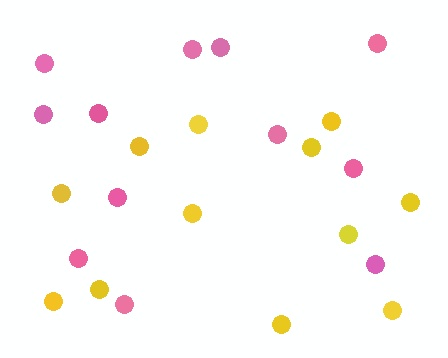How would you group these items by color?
There are 2 groups: one group of pink circles (12) and one group of yellow circles (12).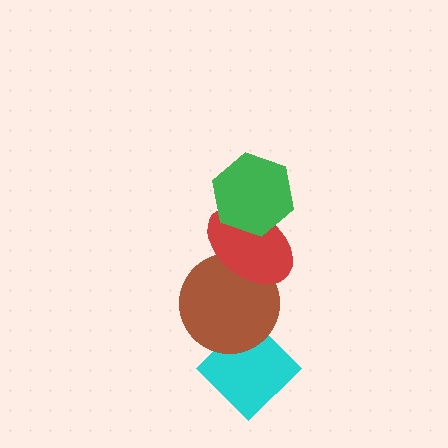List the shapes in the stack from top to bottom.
From top to bottom: the green hexagon, the red ellipse, the brown circle, the cyan diamond.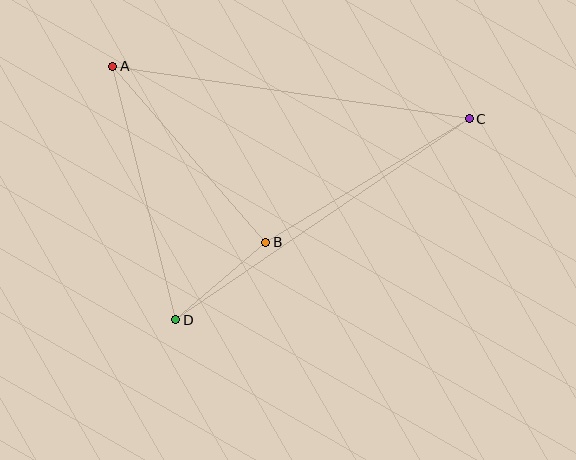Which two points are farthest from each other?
Points A and C are farthest from each other.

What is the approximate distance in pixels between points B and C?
The distance between B and C is approximately 238 pixels.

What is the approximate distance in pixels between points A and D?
The distance between A and D is approximately 261 pixels.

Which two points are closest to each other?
Points B and D are closest to each other.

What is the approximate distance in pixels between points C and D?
The distance between C and D is approximately 356 pixels.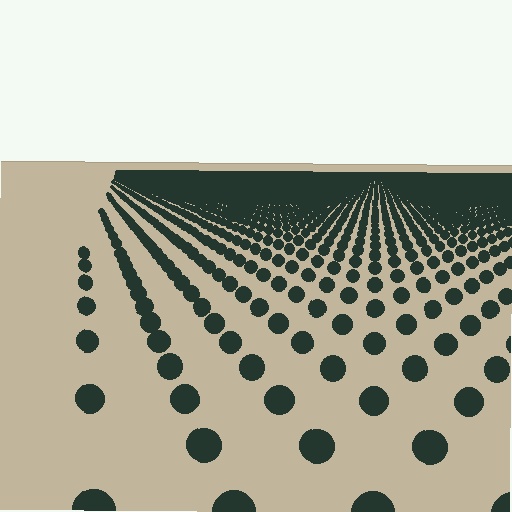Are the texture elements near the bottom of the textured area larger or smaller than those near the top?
Larger. Near the bottom, elements are closer to the viewer and appear at a bigger on-screen size.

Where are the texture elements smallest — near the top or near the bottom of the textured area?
Near the top.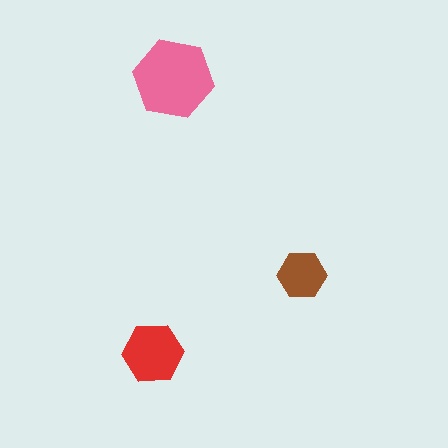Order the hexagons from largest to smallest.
the pink one, the red one, the brown one.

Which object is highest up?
The pink hexagon is topmost.